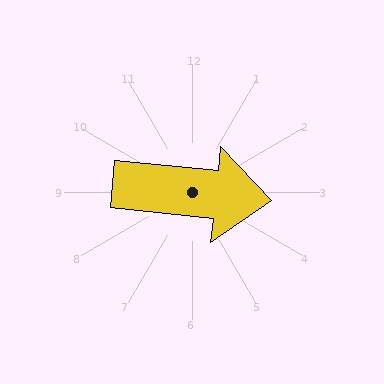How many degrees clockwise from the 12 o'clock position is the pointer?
Approximately 96 degrees.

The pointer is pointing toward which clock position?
Roughly 3 o'clock.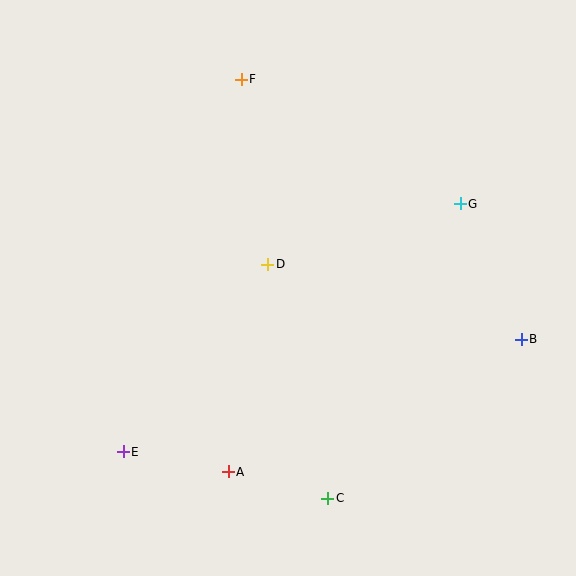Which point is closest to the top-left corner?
Point F is closest to the top-left corner.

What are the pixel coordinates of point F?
Point F is at (241, 79).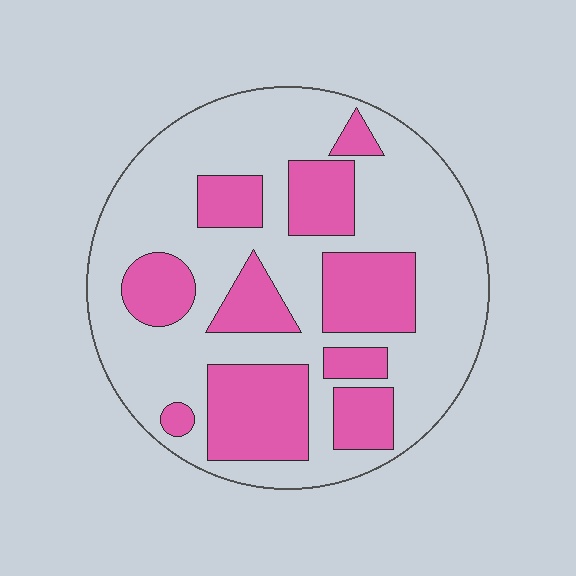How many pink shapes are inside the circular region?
10.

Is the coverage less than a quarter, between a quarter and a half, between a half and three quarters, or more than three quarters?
Between a quarter and a half.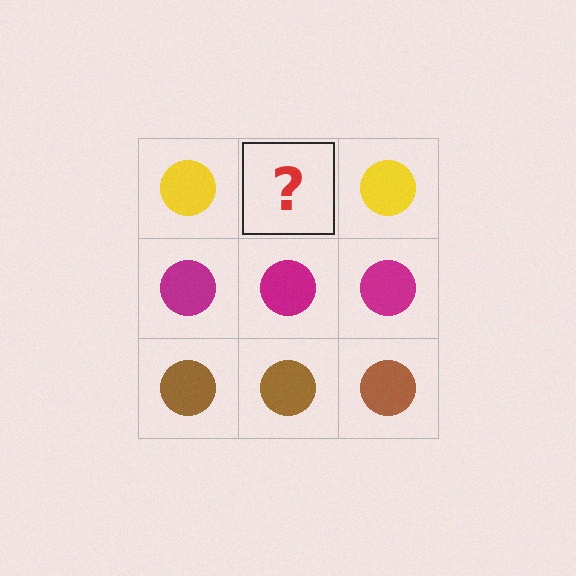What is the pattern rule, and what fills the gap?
The rule is that each row has a consistent color. The gap should be filled with a yellow circle.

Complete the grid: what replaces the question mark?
The question mark should be replaced with a yellow circle.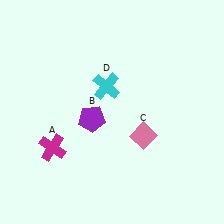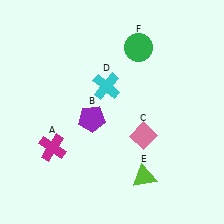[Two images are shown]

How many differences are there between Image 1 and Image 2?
There are 2 differences between the two images.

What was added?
A lime triangle (E), a green circle (F) were added in Image 2.